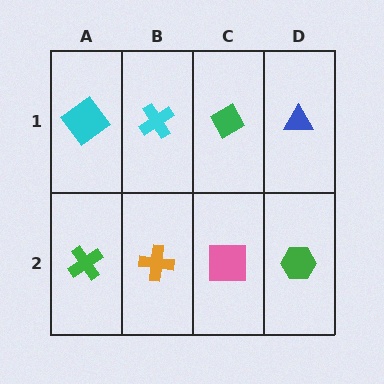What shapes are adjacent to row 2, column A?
A cyan diamond (row 1, column A), an orange cross (row 2, column B).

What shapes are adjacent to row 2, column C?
A green diamond (row 1, column C), an orange cross (row 2, column B), a green hexagon (row 2, column D).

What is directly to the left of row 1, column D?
A green diamond.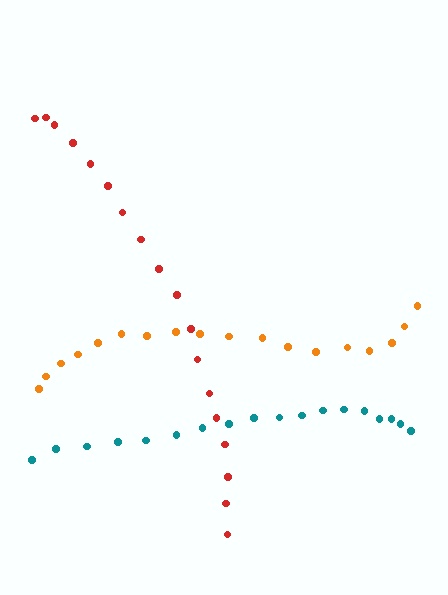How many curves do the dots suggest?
There are 3 distinct paths.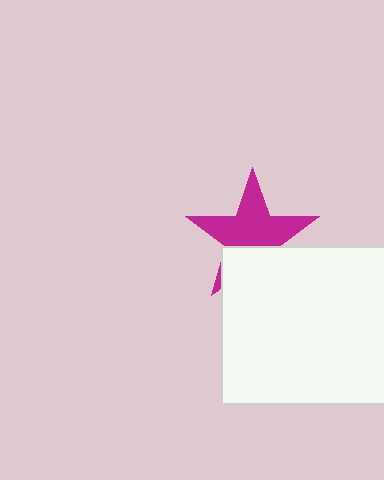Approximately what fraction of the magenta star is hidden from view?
Roughly 35% of the magenta star is hidden behind the white rectangle.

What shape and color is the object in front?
The object in front is a white rectangle.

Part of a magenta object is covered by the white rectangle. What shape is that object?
It is a star.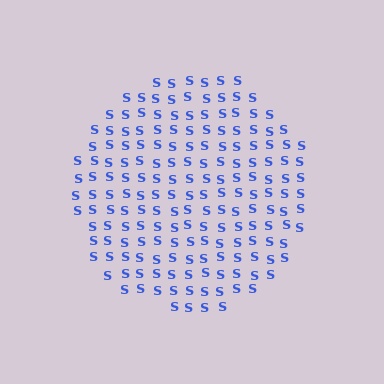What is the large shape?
The large shape is a circle.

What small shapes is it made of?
It is made of small letter S's.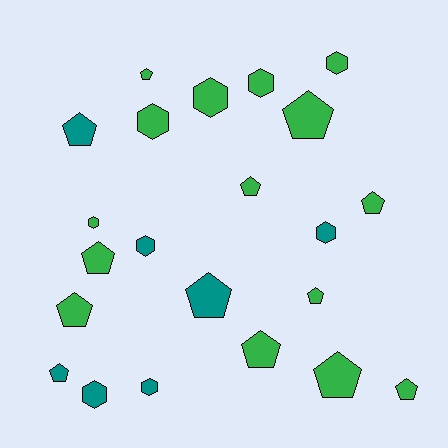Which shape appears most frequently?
Pentagon, with 13 objects.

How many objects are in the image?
There are 22 objects.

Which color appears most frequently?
Green, with 15 objects.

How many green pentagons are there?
There are 10 green pentagons.